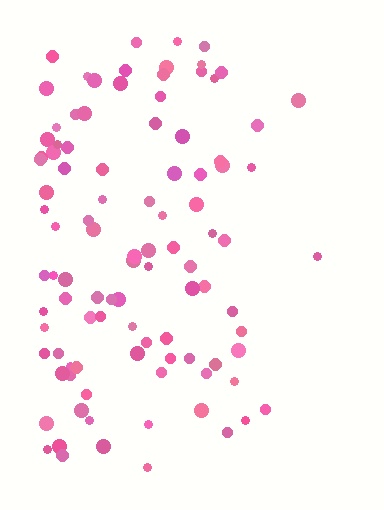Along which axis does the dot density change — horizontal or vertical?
Horizontal.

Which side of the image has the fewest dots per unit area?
The right.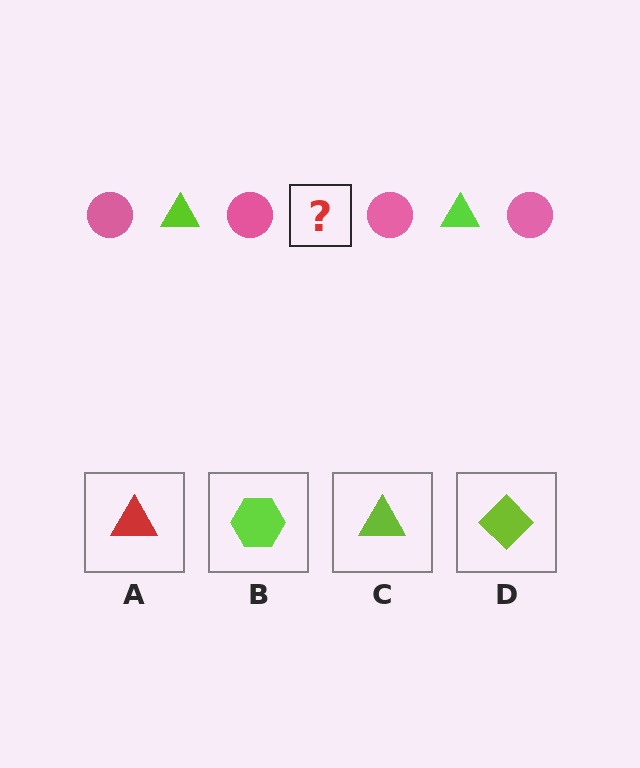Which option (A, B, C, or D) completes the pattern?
C.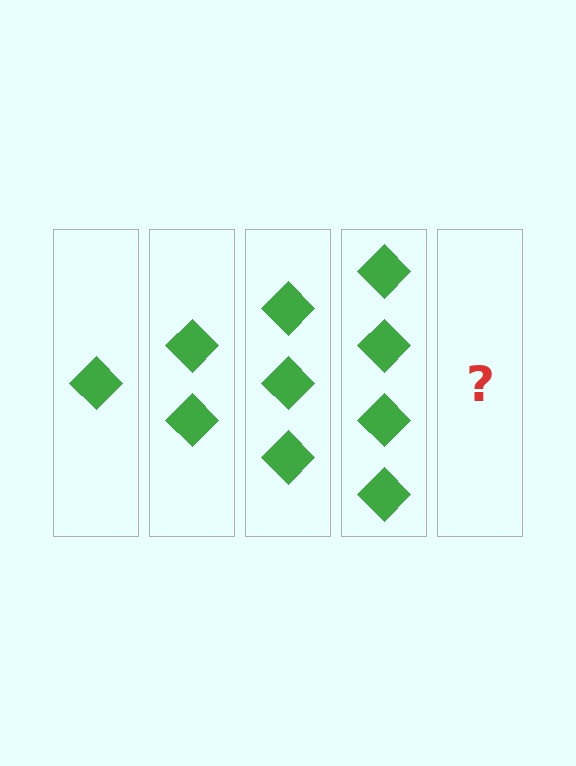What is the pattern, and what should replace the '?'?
The pattern is that each step adds one more diamond. The '?' should be 5 diamonds.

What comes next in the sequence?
The next element should be 5 diamonds.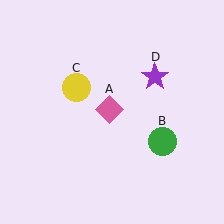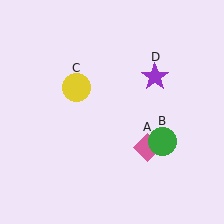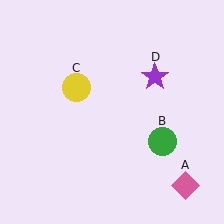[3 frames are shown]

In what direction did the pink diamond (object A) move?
The pink diamond (object A) moved down and to the right.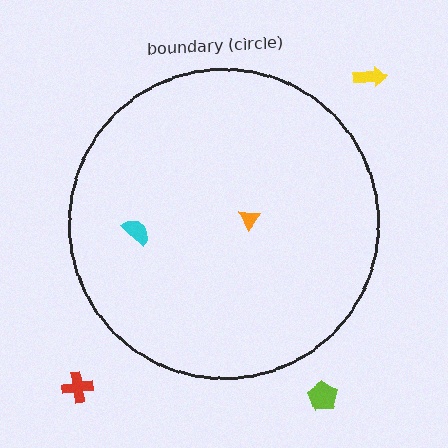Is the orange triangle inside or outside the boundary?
Inside.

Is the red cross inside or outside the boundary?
Outside.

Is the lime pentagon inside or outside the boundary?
Outside.